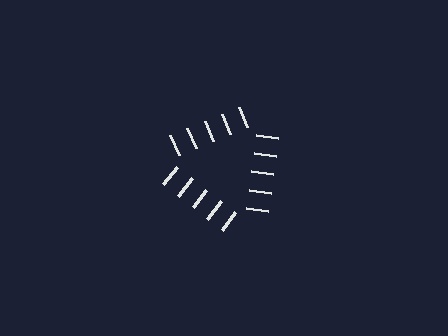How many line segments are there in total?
15 — 5 along each of the 3 edges.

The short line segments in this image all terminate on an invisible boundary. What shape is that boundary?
An illusory triangle — the line segments terminate on its edges but no continuous stroke is drawn.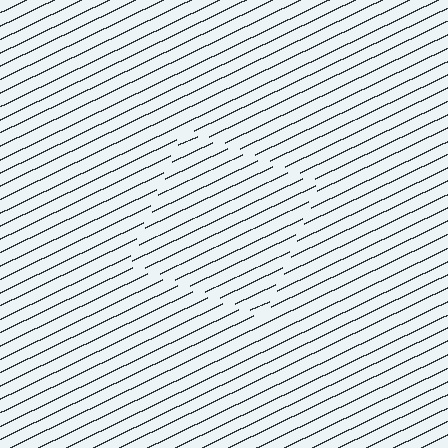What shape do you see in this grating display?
An illusory square. The interior of the shape contains the same grating, shifted by half a period — the contour is defined by the phase discontinuity where line-ends from the inner and outer gratings abut.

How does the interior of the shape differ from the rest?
The interior of the shape contains the same grating, shifted by half a period — the contour is defined by the phase discontinuity where line-ends from the inner and outer gratings abut.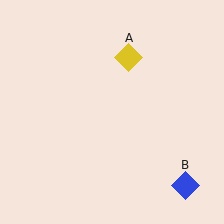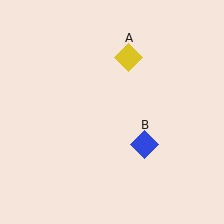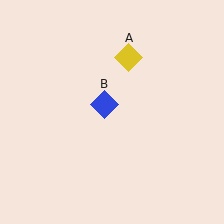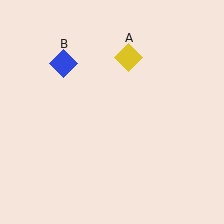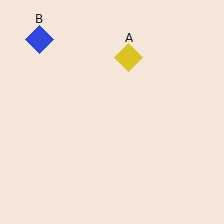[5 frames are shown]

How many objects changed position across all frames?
1 object changed position: blue diamond (object B).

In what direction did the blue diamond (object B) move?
The blue diamond (object B) moved up and to the left.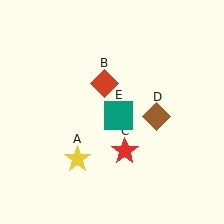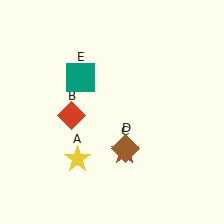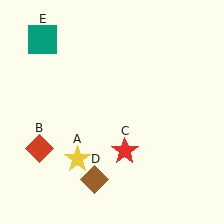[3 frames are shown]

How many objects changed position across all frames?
3 objects changed position: red diamond (object B), brown diamond (object D), teal square (object E).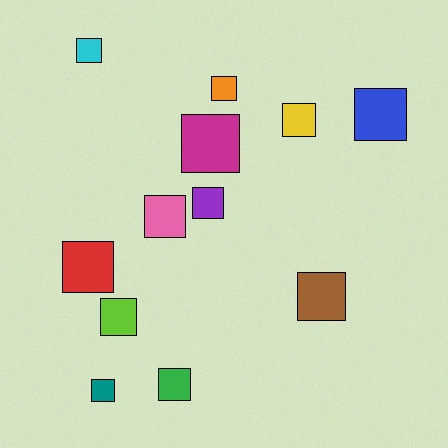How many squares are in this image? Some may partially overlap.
There are 12 squares.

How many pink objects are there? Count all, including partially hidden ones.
There is 1 pink object.